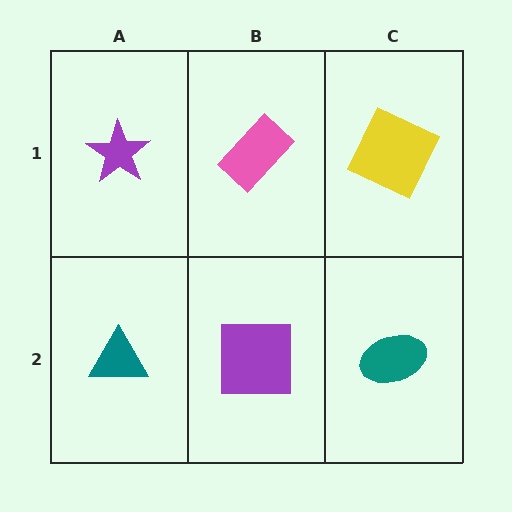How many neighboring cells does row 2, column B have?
3.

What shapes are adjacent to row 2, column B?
A pink rectangle (row 1, column B), a teal triangle (row 2, column A), a teal ellipse (row 2, column C).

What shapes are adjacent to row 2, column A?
A purple star (row 1, column A), a purple square (row 2, column B).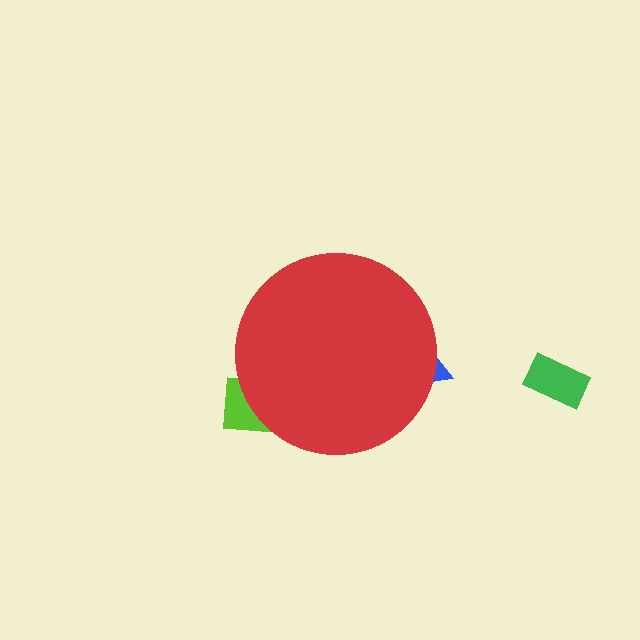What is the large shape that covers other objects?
A red circle.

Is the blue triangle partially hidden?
Yes, the blue triangle is partially hidden behind the red circle.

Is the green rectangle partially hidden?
No, the green rectangle is fully visible.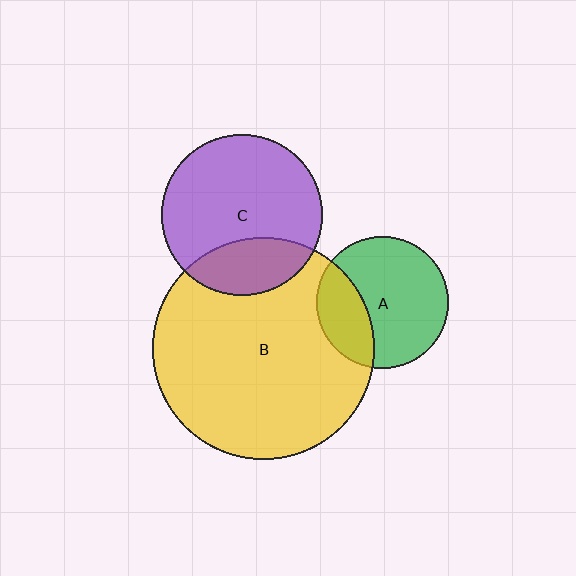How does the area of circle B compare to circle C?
Approximately 1.9 times.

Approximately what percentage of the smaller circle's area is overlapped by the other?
Approximately 30%.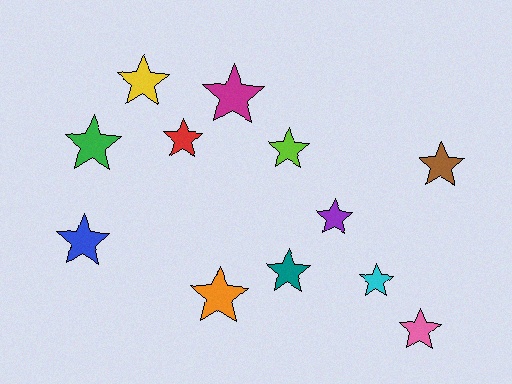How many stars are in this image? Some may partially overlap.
There are 12 stars.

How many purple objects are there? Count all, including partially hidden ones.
There is 1 purple object.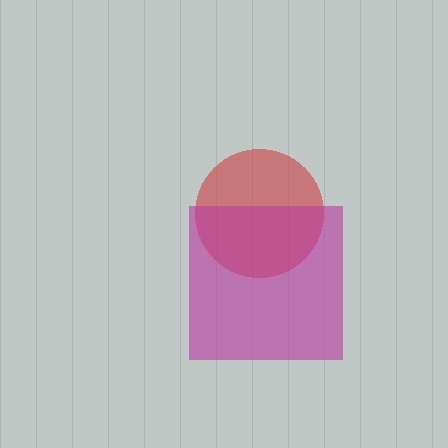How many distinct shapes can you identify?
There are 2 distinct shapes: a red circle, a magenta square.